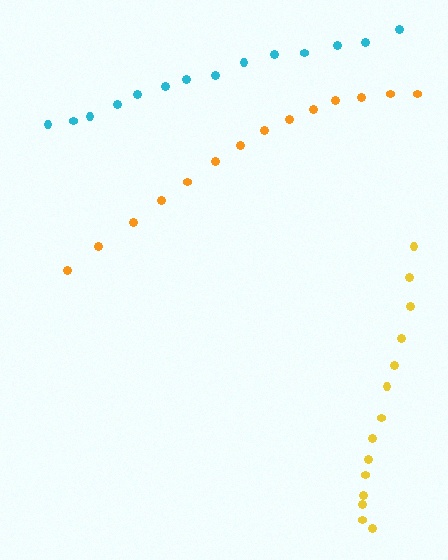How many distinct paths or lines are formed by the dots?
There are 3 distinct paths.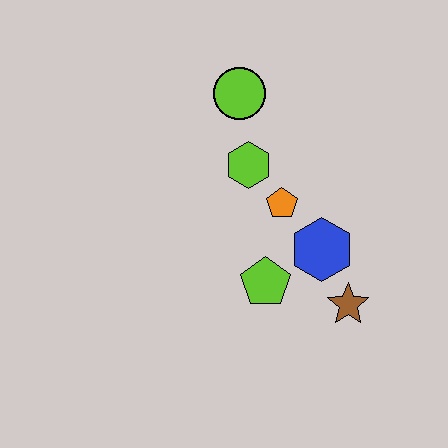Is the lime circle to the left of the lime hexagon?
Yes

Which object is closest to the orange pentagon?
The lime hexagon is closest to the orange pentagon.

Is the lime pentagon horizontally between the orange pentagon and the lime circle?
Yes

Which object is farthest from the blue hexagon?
The lime circle is farthest from the blue hexagon.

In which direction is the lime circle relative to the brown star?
The lime circle is above the brown star.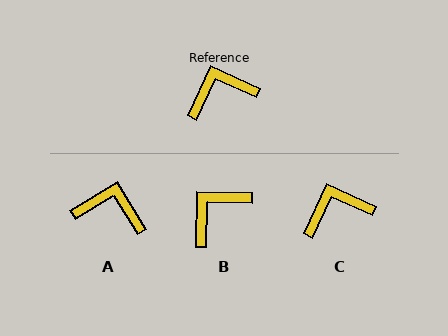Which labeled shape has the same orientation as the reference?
C.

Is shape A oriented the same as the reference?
No, it is off by about 34 degrees.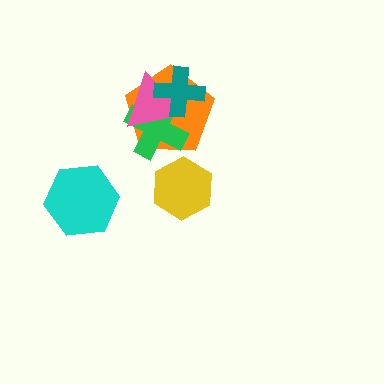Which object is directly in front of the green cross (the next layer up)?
The pink triangle is directly in front of the green cross.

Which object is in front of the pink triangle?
The teal cross is in front of the pink triangle.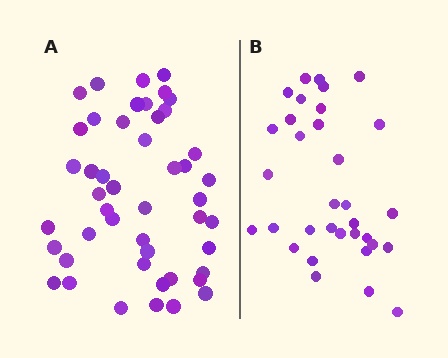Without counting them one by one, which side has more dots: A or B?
Region A (the left region) has more dots.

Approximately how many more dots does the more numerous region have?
Region A has approximately 15 more dots than region B.